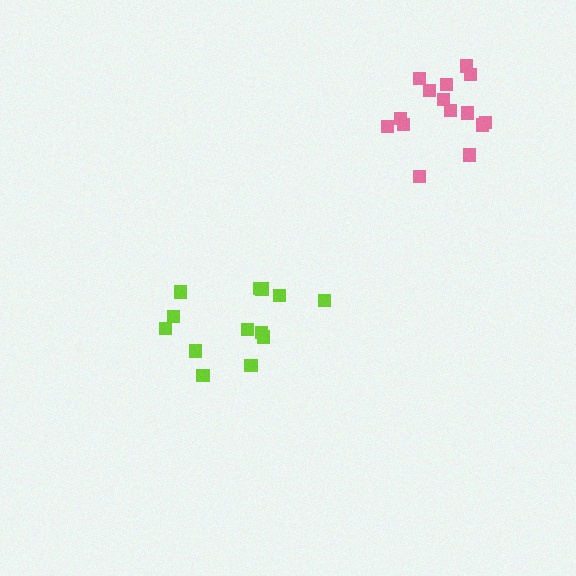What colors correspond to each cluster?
The clusters are colored: pink, lime.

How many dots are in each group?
Group 1: 15 dots, Group 2: 13 dots (28 total).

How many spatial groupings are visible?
There are 2 spatial groupings.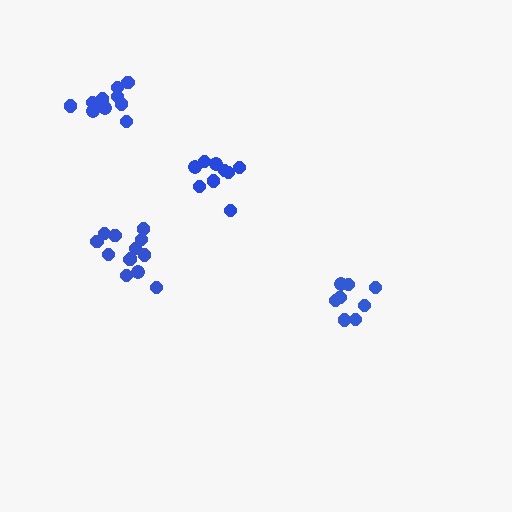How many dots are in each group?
Group 1: 8 dots, Group 2: 13 dots, Group 3: 9 dots, Group 4: 11 dots (41 total).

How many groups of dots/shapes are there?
There are 4 groups.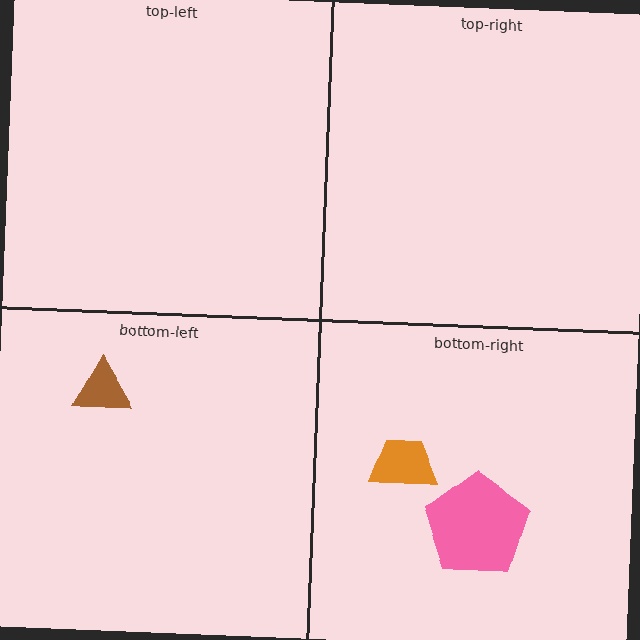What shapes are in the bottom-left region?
The brown triangle.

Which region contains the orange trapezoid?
The bottom-right region.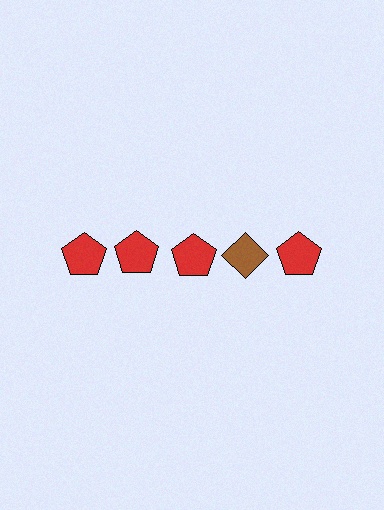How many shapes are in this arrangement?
There are 5 shapes arranged in a grid pattern.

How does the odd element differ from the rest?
It differs in both color (brown instead of red) and shape (diamond instead of pentagon).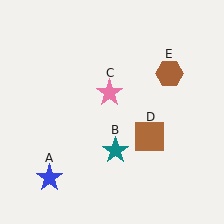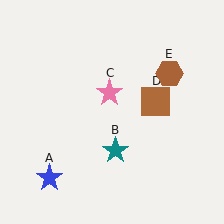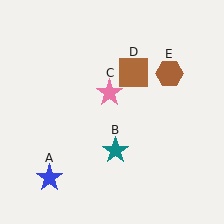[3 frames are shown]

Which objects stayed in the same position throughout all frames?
Blue star (object A) and teal star (object B) and pink star (object C) and brown hexagon (object E) remained stationary.